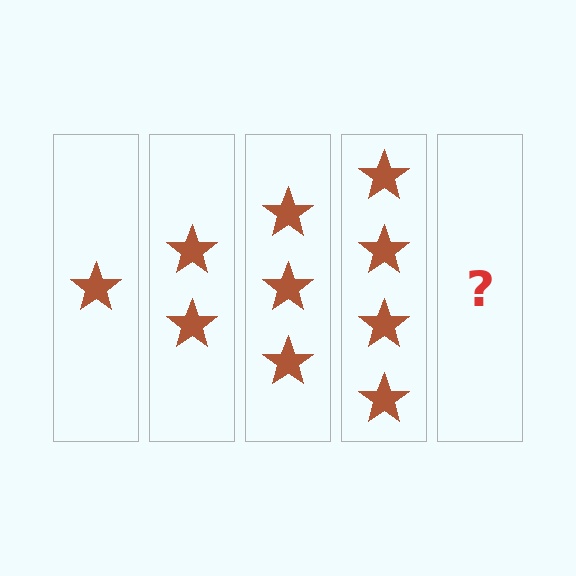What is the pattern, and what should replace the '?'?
The pattern is that each step adds one more star. The '?' should be 5 stars.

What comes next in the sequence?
The next element should be 5 stars.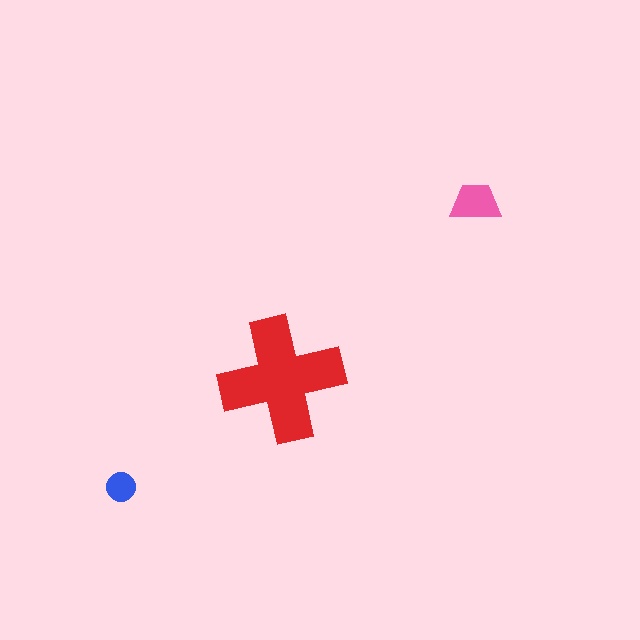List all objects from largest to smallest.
The red cross, the pink trapezoid, the blue circle.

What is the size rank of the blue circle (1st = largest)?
3rd.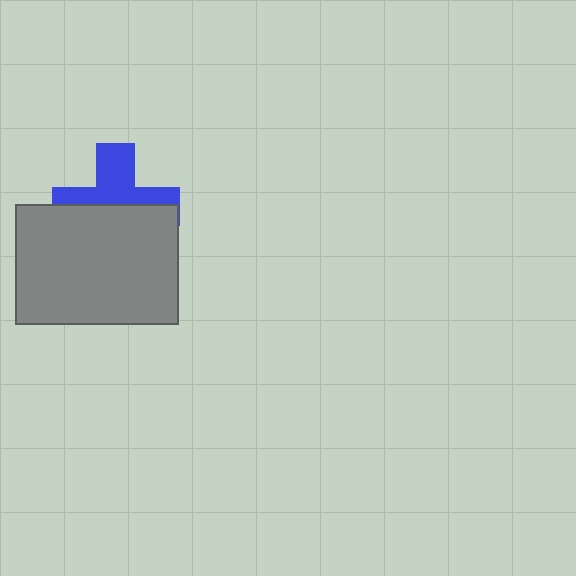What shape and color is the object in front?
The object in front is a gray rectangle.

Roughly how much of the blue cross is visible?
About half of it is visible (roughly 45%).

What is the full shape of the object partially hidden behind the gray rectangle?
The partially hidden object is a blue cross.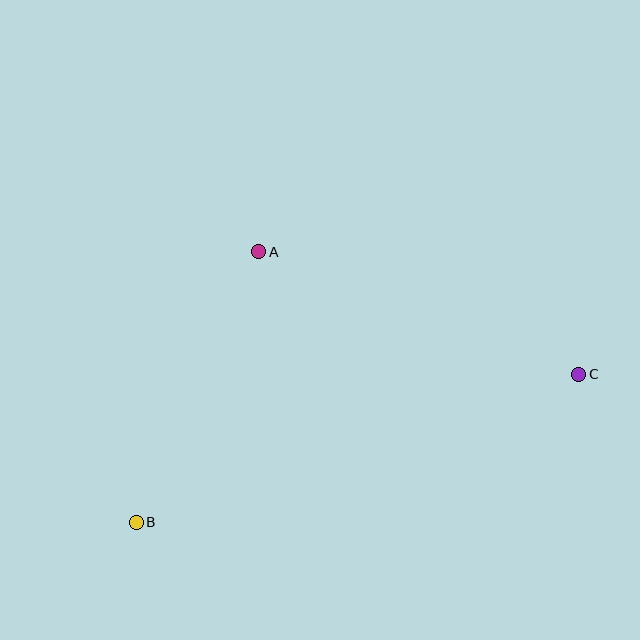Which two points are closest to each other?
Points A and B are closest to each other.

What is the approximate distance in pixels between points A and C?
The distance between A and C is approximately 343 pixels.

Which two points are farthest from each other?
Points B and C are farthest from each other.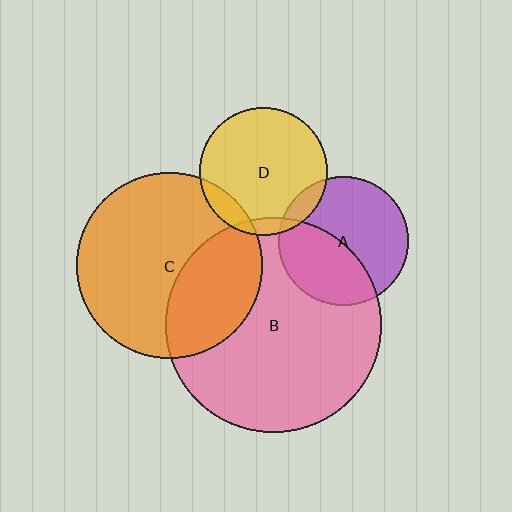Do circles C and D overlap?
Yes.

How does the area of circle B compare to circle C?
Approximately 1.4 times.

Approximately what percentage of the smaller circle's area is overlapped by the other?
Approximately 10%.